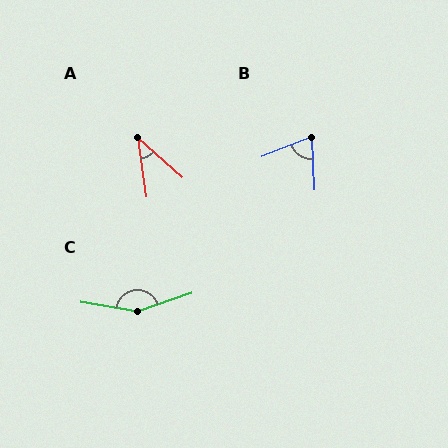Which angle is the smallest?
A, at approximately 40 degrees.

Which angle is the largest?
C, at approximately 152 degrees.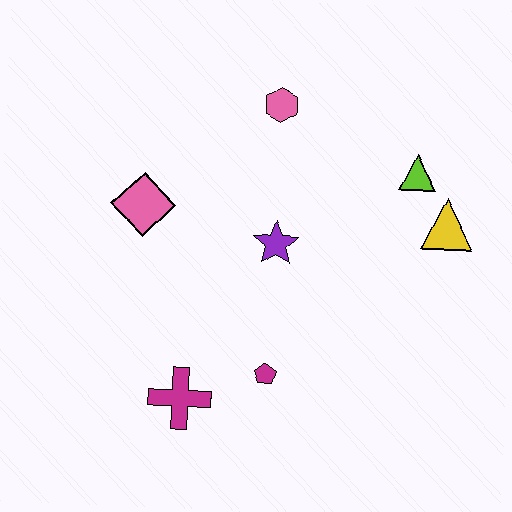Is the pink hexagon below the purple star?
No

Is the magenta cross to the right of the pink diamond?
Yes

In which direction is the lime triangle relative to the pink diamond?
The lime triangle is to the right of the pink diamond.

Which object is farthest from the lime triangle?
The magenta cross is farthest from the lime triangle.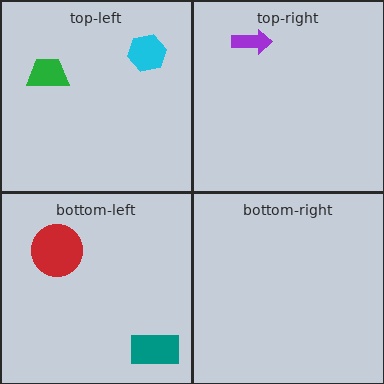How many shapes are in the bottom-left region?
2.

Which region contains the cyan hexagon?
The top-left region.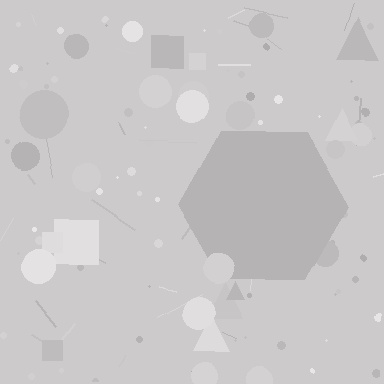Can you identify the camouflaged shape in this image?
The camouflaged shape is a hexagon.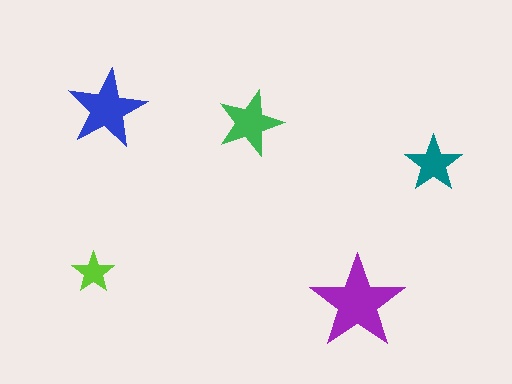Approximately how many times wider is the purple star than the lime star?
About 2 times wider.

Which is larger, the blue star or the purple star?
The purple one.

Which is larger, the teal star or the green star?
The green one.